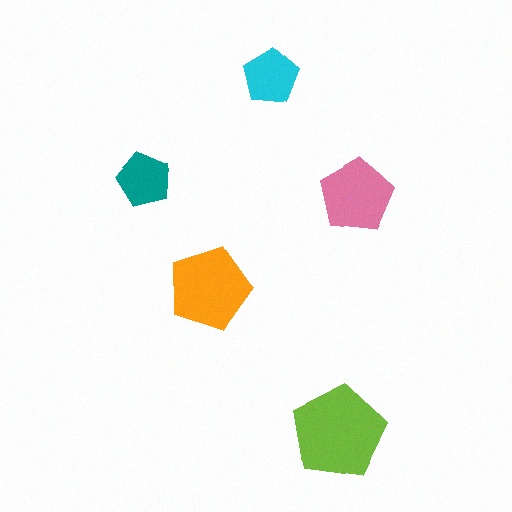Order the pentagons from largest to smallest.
the lime one, the orange one, the pink one, the cyan one, the teal one.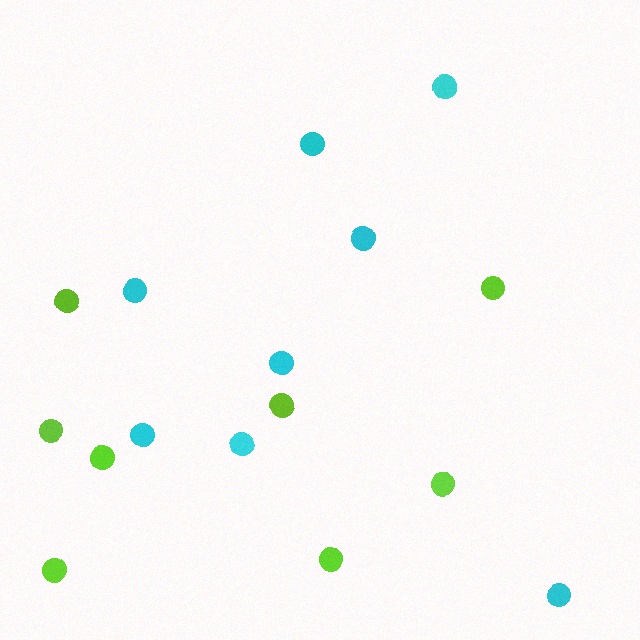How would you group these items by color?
There are 2 groups: one group of cyan circles (8) and one group of lime circles (8).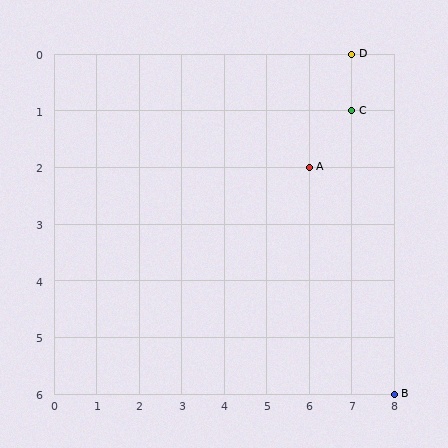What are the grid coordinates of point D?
Point D is at grid coordinates (7, 0).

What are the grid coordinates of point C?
Point C is at grid coordinates (7, 1).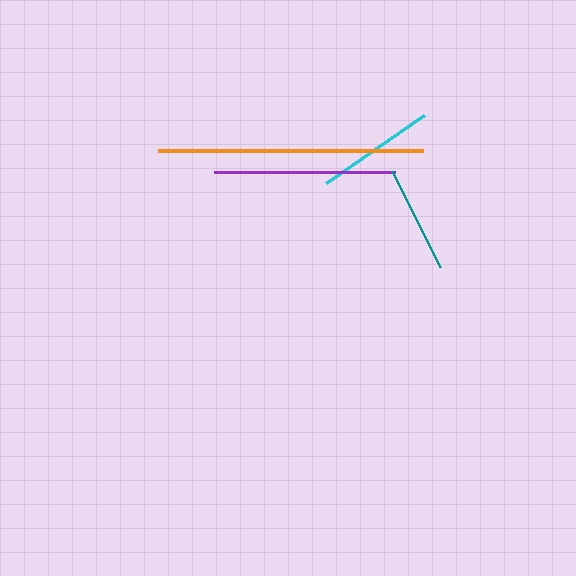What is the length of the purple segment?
The purple segment is approximately 181 pixels long.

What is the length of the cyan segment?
The cyan segment is approximately 119 pixels long.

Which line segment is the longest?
The orange line is the longest at approximately 265 pixels.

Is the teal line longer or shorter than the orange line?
The orange line is longer than the teal line.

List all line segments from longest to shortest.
From longest to shortest: orange, purple, cyan, teal.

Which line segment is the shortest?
The teal line is the shortest at approximately 108 pixels.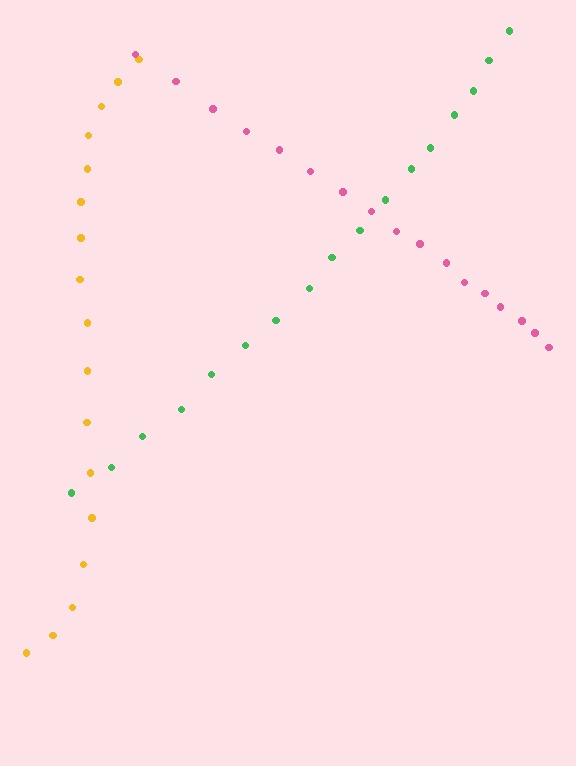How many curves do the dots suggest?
There are 3 distinct paths.